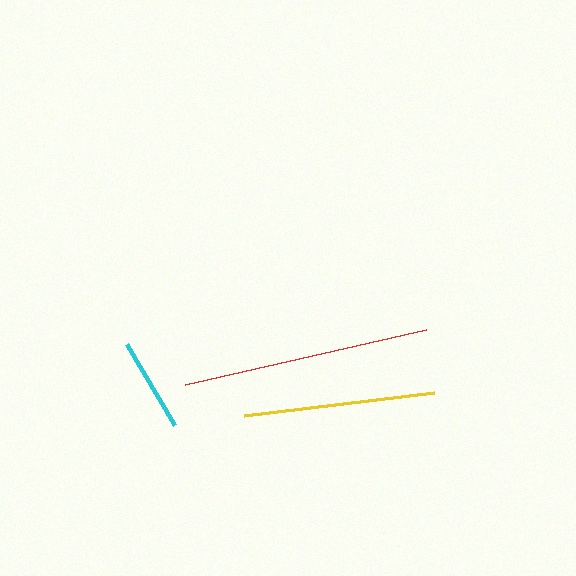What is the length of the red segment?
The red segment is approximately 247 pixels long.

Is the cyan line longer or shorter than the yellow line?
The yellow line is longer than the cyan line.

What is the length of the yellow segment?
The yellow segment is approximately 192 pixels long.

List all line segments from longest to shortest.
From longest to shortest: red, yellow, cyan.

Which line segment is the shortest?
The cyan line is the shortest at approximately 94 pixels.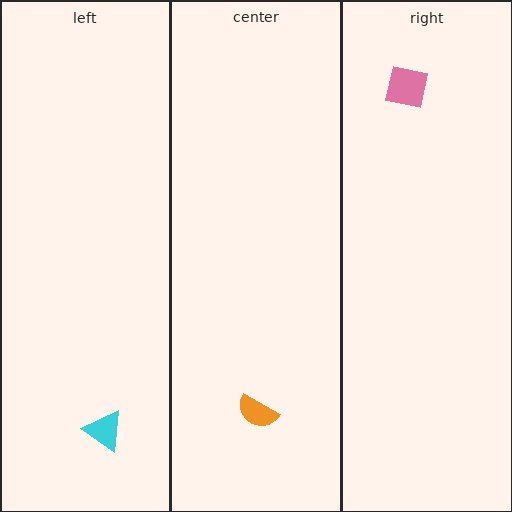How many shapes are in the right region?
1.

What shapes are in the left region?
The cyan triangle.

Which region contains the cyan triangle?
The left region.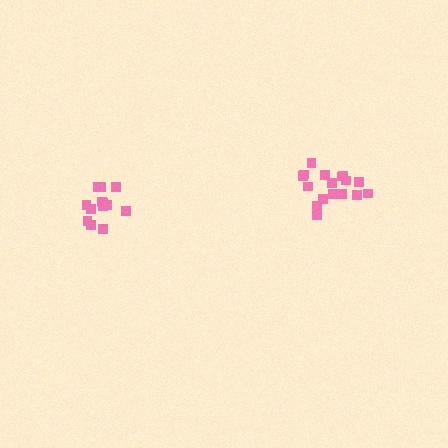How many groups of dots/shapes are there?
There are 2 groups.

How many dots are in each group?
Group 1: 17 dots, Group 2: 13 dots (30 total).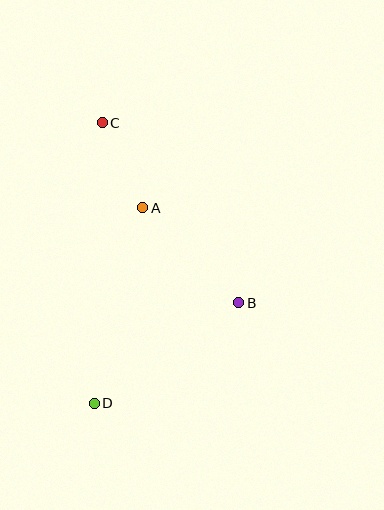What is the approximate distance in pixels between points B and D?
The distance between B and D is approximately 176 pixels.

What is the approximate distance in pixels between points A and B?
The distance between A and B is approximately 135 pixels.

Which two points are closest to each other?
Points A and C are closest to each other.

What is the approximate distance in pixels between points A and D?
The distance between A and D is approximately 202 pixels.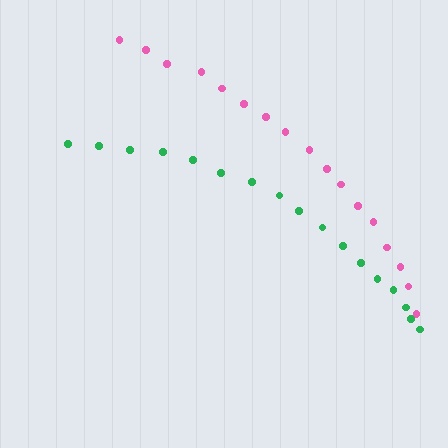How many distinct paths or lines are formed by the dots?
There are 2 distinct paths.